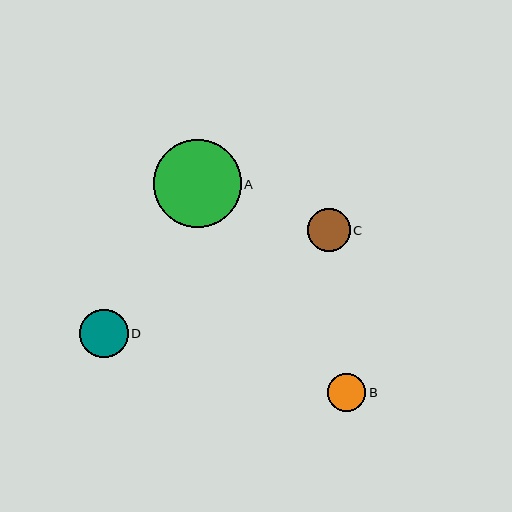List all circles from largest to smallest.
From largest to smallest: A, D, C, B.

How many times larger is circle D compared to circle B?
Circle D is approximately 1.3 times the size of circle B.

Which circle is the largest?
Circle A is the largest with a size of approximately 87 pixels.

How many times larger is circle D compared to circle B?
Circle D is approximately 1.3 times the size of circle B.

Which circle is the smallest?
Circle B is the smallest with a size of approximately 38 pixels.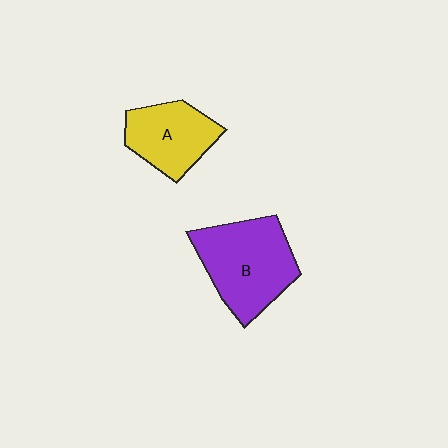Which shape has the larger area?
Shape B (purple).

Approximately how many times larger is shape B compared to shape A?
Approximately 1.4 times.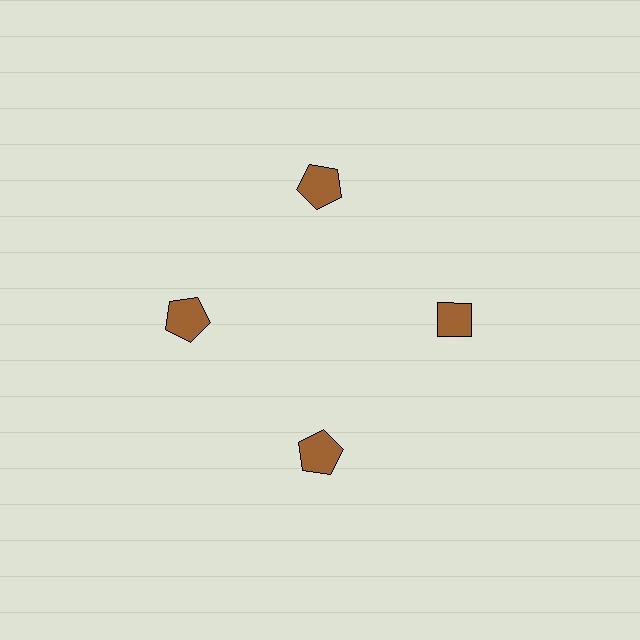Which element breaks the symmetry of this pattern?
The brown diamond at roughly the 3 o'clock position breaks the symmetry. All other shapes are brown pentagons.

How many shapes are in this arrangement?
There are 4 shapes arranged in a ring pattern.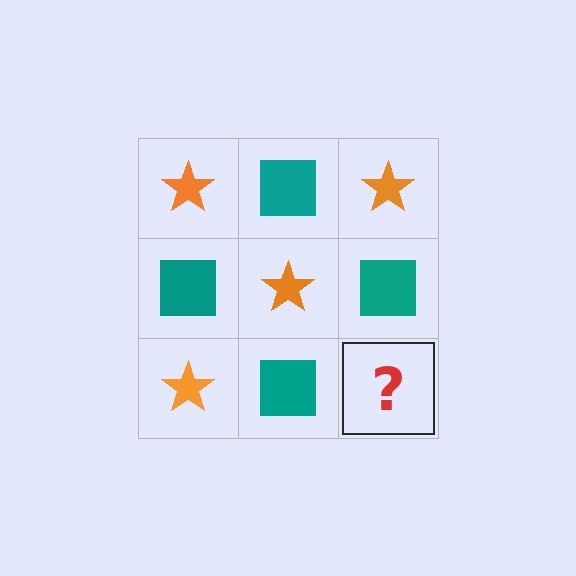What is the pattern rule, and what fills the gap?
The rule is that it alternates orange star and teal square in a checkerboard pattern. The gap should be filled with an orange star.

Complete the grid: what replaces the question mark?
The question mark should be replaced with an orange star.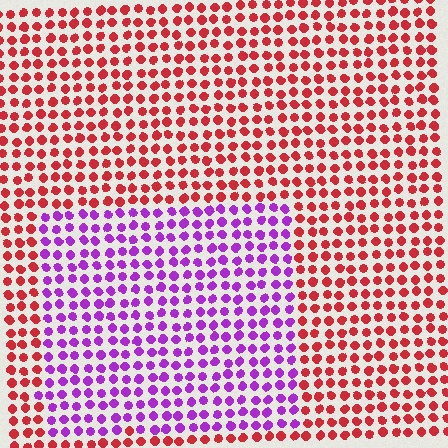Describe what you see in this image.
The image is filled with small red elements in a uniform arrangement. A rectangle-shaped region is visible where the elements are tinted to a slightly different hue, forming a subtle color boundary.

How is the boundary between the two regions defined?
The boundary is defined purely by a slight shift in hue (about 68 degrees). Spacing, size, and orientation are identical on both sides.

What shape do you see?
I see a rectangle.